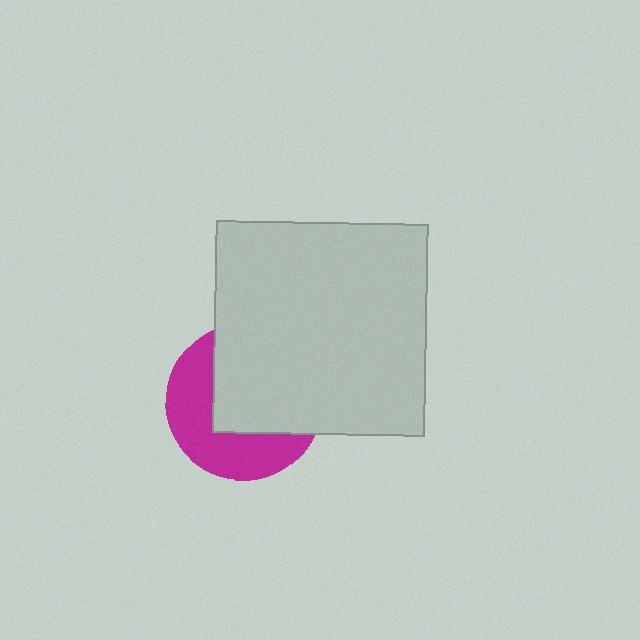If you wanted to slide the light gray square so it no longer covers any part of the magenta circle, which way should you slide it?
Slide it toward the upper-right — that is the most direct way to separate the two shapes.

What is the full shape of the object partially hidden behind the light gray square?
The partially hidden object is a magenta circle.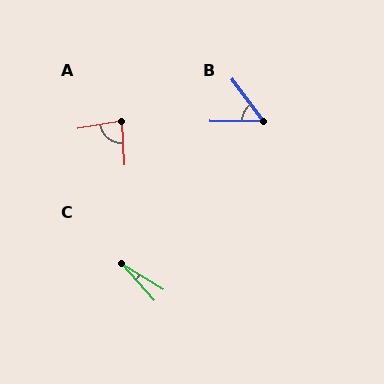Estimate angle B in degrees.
Approximately 53 degrees.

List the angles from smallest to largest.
C (16°), B (53°), A (83°).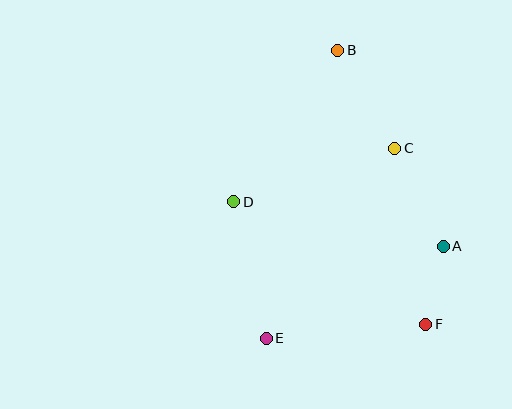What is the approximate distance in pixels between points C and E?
The distance between C and E is approximately 229 pixels.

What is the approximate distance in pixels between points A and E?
The distance between A and E is approximately 199 pixels.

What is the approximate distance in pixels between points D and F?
The distance between D and F is approximately 228 pixels.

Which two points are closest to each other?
Points A and F are closest to each other.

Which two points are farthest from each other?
Points B and E are farthest from each other.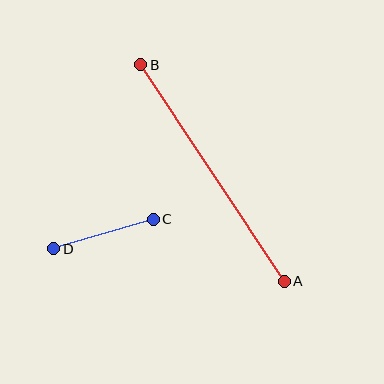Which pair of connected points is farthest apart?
Points A and B are farthest apart.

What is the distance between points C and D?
The distance is approximately 104 pixels.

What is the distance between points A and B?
The distance is approximately 260 pixels.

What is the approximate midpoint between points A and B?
The midpoint is at approximately (213, 173) pixels.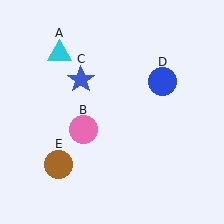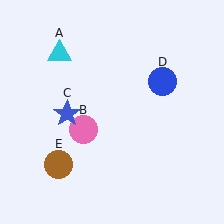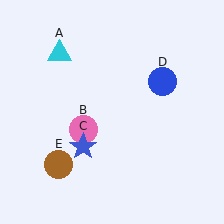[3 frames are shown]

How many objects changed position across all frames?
1 object changed position: blue star (object C).